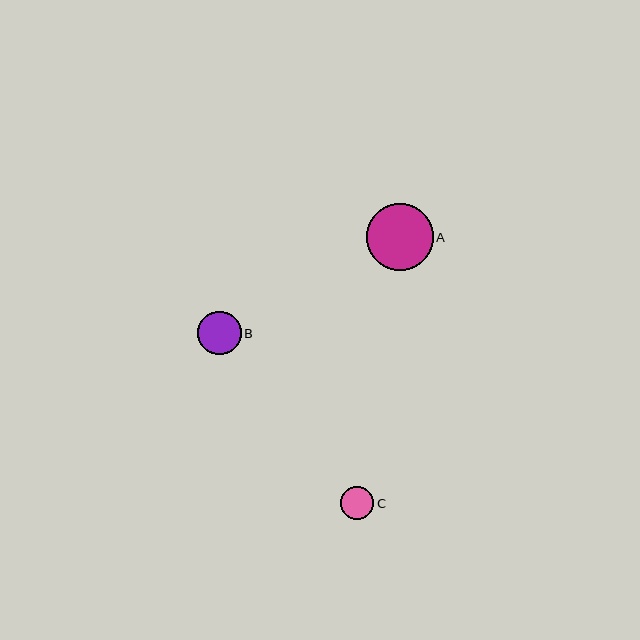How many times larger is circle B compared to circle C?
Circle B is approximately 1.3 times the size of circle C.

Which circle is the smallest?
Circle C is the smallest with a size of approximately 33 pixels.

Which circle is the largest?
Circle A is the largest with a size of approximately 67 pixels.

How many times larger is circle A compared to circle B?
Circle A is approximately 1.5 times the size of circle B.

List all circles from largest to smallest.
From largest to smallest: A, B, C.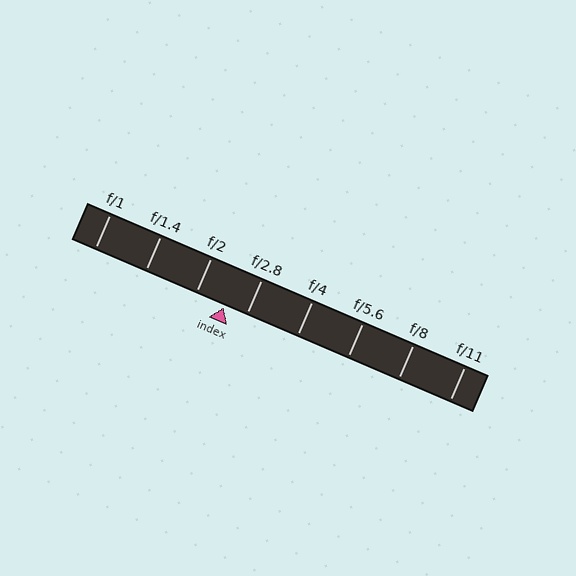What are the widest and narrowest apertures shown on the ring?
The widest aperture shown is f/1 and the narrowest is f/11.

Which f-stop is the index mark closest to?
The index mark is closest to f/2.8.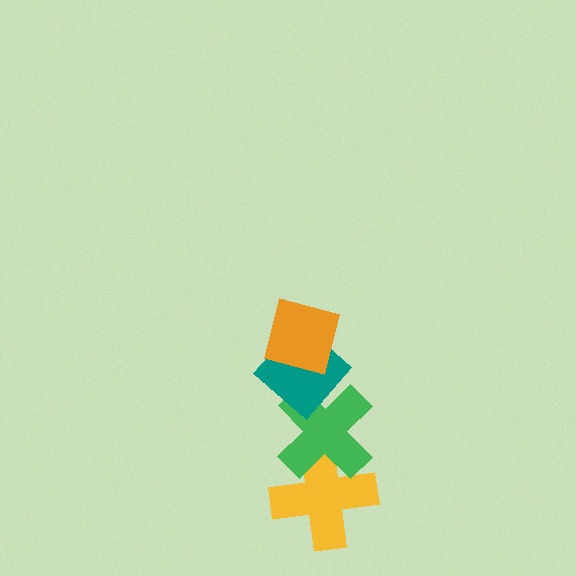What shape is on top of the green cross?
The teal diamond is on top of the green cross.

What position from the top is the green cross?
The green cross is 3rd from the top.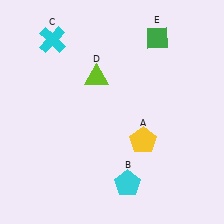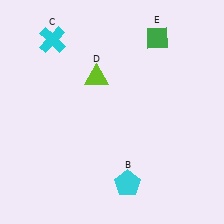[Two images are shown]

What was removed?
The yellow pentagon (A) was removed in Image 2.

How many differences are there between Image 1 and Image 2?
There is 1 difference between the two images.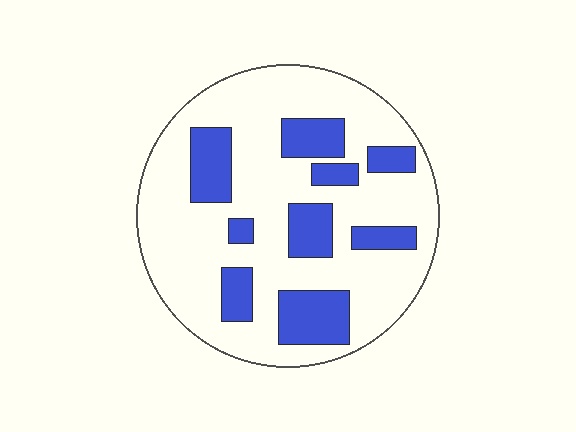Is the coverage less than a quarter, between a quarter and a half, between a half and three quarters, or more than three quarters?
Between a quarter and a half.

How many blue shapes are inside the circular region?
9.